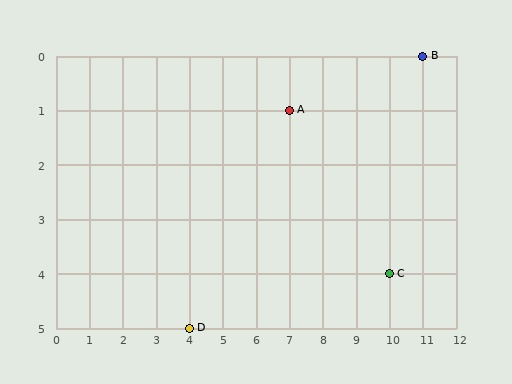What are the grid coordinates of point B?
Point B is at grid coordinates (11, 0).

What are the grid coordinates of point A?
Point A is at grid coordinates (7, 1).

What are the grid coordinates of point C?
Point C is at grid coordinates (10, 4).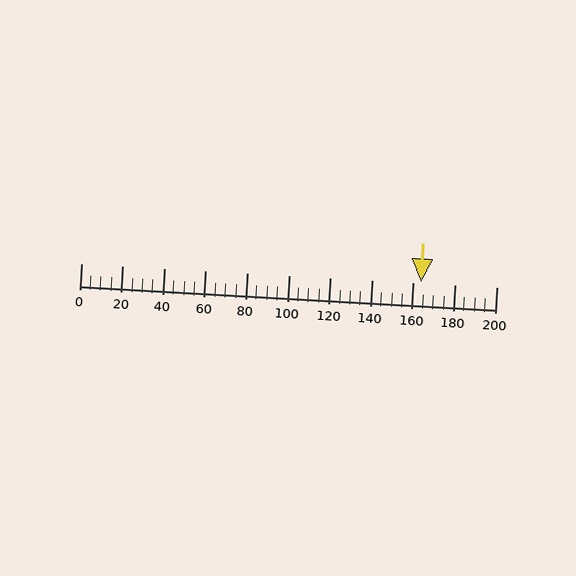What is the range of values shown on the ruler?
The ruler shows values from 0 to 200.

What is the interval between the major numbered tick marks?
The major tick marks are spaced 20 units apart.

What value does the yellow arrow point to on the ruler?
The yellow arrow points to approximately 164.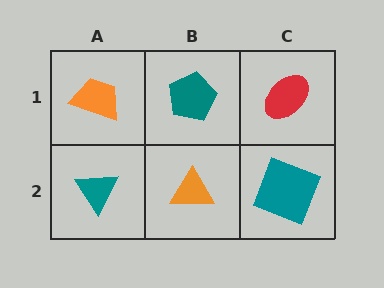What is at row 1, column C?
A red ellipse.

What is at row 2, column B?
An orange triangle.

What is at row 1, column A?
An orange trapezoid.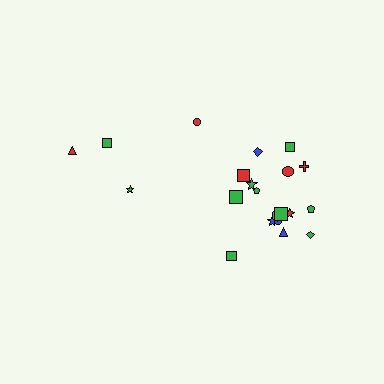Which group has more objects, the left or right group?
The right group.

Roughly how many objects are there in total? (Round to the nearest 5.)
Roughly 20 objects in total.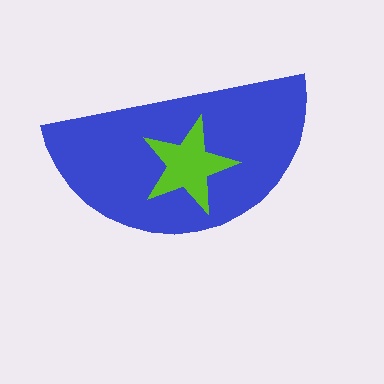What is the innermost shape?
The lime star.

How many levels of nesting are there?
2.